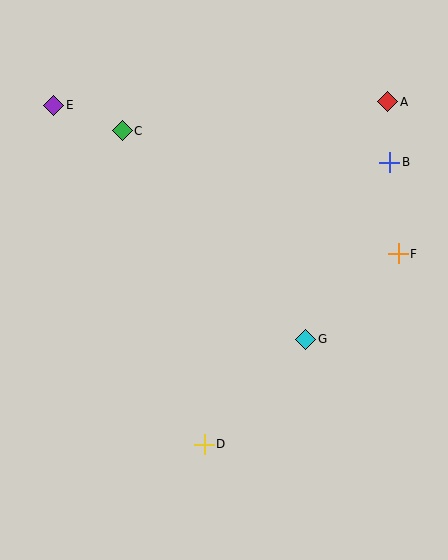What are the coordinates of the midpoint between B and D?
The midpoint between B and D is at (297, 303).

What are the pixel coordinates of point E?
Point E is at (54, 105).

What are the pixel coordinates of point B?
Point B is at (390, 162).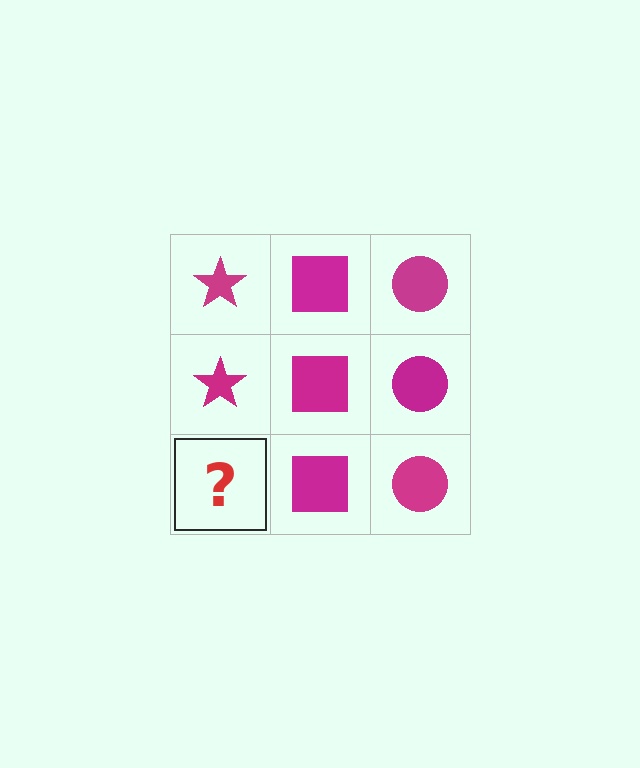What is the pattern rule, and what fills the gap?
The rule is that each column has a consistent shape. The gap should be filled with a magenta star.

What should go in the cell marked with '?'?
The missing cell should contain a magenta star.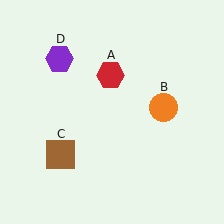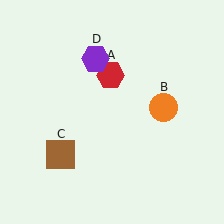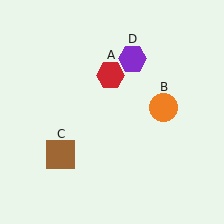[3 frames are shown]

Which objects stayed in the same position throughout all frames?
Red hexagon (object A) and orange circle (object B) and brown square (object C) remained stationary.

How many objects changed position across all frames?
1 object changed position: purple hexagon (object D).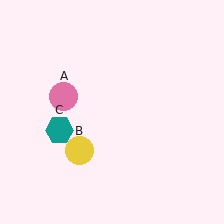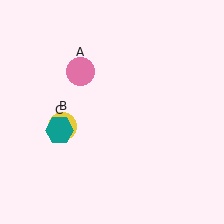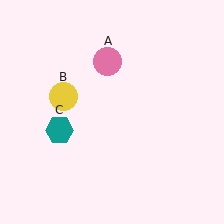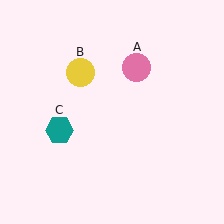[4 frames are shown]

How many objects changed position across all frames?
2 objects changed position: pink circle (object A), yellow circle (object B).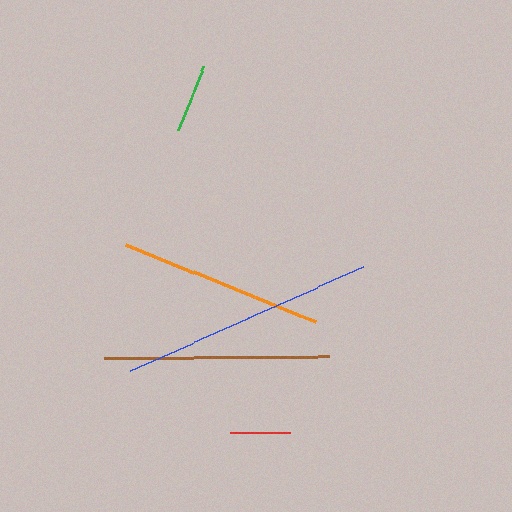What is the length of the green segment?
The green segment is approximately 68 pixels long.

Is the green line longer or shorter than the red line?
The green line is longer than the red line.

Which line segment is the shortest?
The red line is the shortest at approximately 60 pixels.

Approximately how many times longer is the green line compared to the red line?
The green line is approximately 1.1 times the length of the red line.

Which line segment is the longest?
The blue line is the longest at approximately 256 pixels.